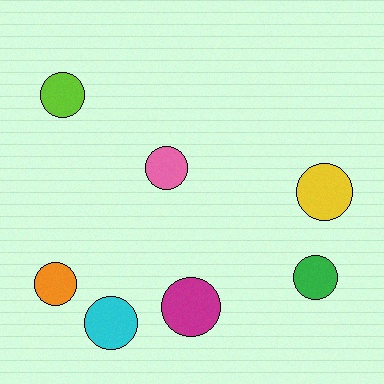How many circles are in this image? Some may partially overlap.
There are 7 circles.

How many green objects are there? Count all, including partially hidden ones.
There is 1 green object.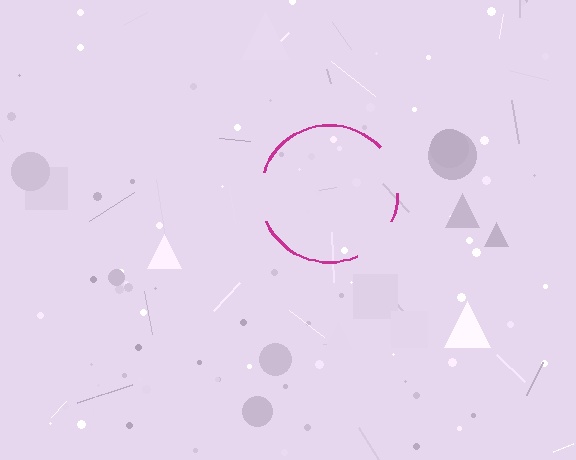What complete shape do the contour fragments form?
The contour fragments form a circle.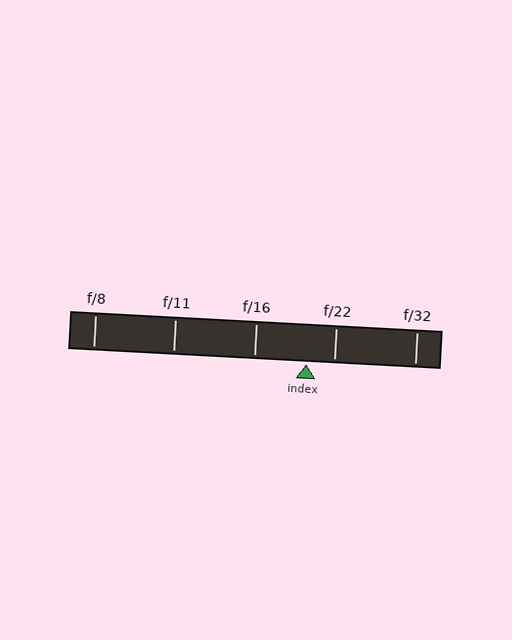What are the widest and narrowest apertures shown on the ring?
The widest aperture shown is f/8 and the narrowest is f/32.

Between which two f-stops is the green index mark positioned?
The index mark is between f/16 and f/22.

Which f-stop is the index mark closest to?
The index mark is closest to f/22.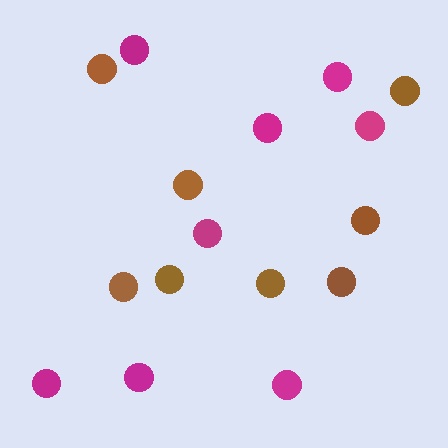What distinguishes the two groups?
There are 2 groups: one group of magenta circles (8) and one group of brown circles (8).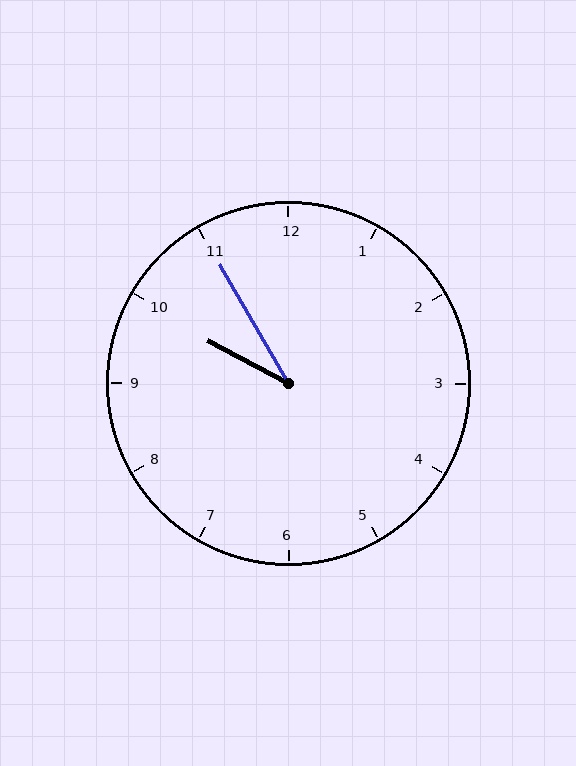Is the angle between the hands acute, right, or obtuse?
It is acute.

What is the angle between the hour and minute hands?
Approximately 32 degrees.